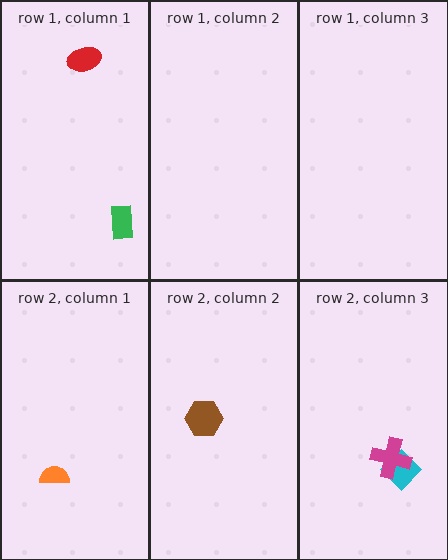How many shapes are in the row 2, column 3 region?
2.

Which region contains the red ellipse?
The row 1, column 1 region.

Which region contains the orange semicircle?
The row 2, column 1 region.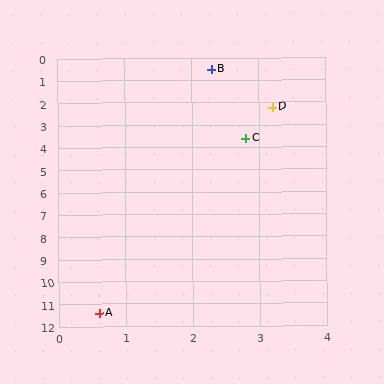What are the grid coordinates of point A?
Point A is at approximately (0.6, 11.4).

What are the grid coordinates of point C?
Point C is at approximately (2.8, 3.6).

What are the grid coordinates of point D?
Point D is at approximately (3.2, 2.2).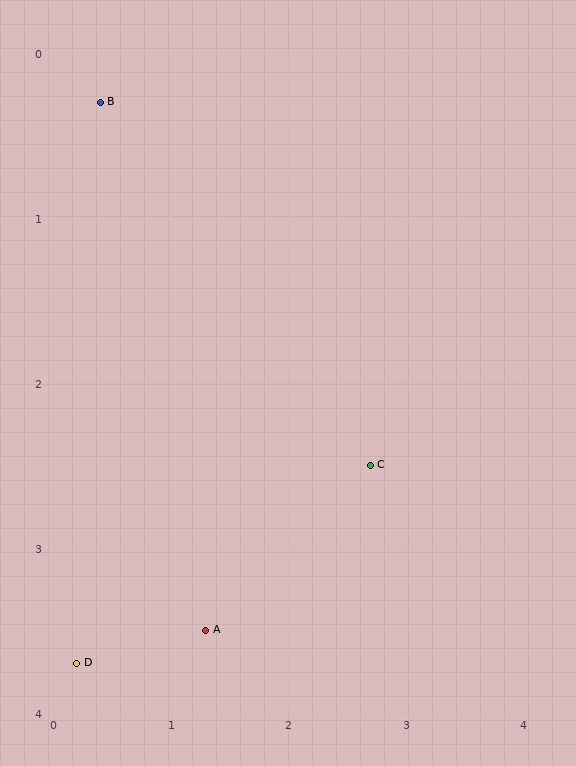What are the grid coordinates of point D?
Point D is at approximately (0.2, 3.7).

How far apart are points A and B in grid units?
Points A and B are about 3.3 grid units apart.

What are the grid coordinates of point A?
Point A is at approximately (1.3, 3.5).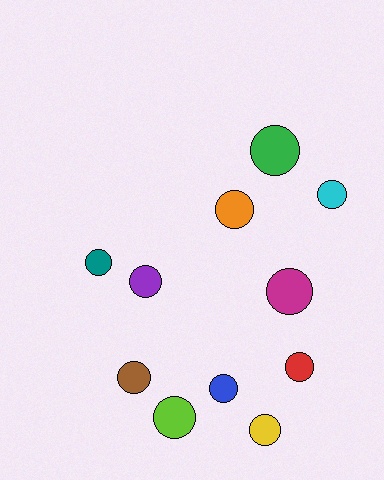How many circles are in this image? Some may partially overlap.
There are 11 circles.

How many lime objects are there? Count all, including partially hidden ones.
There is 1 lime object.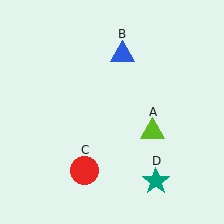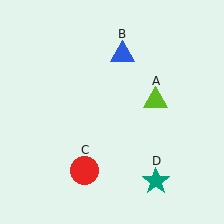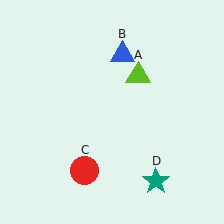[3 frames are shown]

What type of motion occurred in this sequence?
The lime triangle (object A) rotated counterclockwise around the center of the scene.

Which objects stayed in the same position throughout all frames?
Blue triangle (object B) and red circle (object C) and teal star (object D) remained stationary.